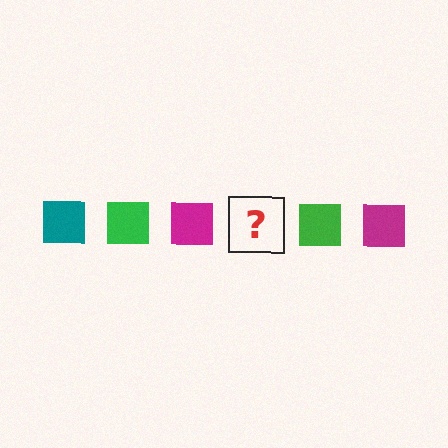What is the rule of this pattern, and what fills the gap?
The rule is that the pattern cycles through teal, green, magenta squares. The gap should be filled with a teal square.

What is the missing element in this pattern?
The missing element is a teal square.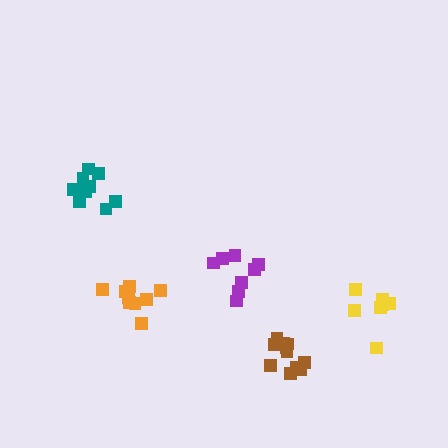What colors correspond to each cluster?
The clusters are colored: teal, orange, brown, purple, yellow.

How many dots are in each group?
Group 1: 10 dots, Group 2: 9 dots, Group 3: 11 dots, Group 4: 8 dots, Group 5: 7 dots (45 total).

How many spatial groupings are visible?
There are 5 spatial groupings.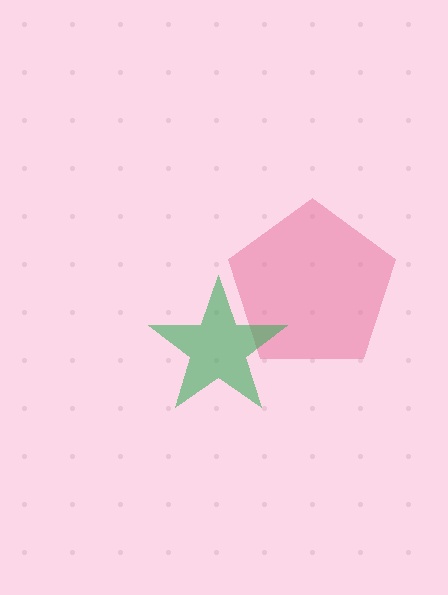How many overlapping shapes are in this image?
There are 2 overlapping shapes in the image.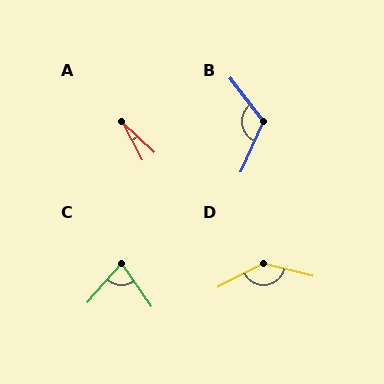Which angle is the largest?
D, at approximately 139 degrees.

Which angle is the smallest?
A, at approximately 18 degrees.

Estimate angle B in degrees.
Approximately 118 degrees.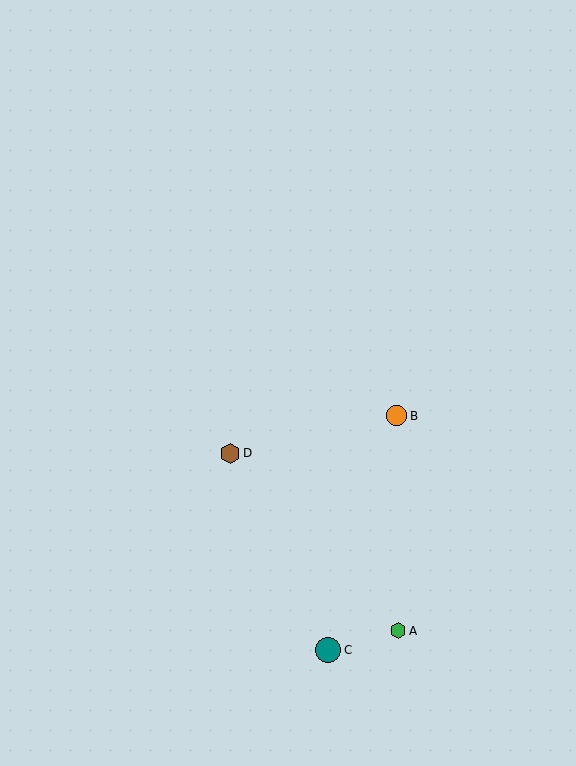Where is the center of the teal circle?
The center of the teal circle is at (328, 650).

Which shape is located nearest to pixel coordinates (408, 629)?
The green hexagon (labeled A) at (398, 631) is nearest to that location.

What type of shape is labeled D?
Shape D is a brown hexagon.